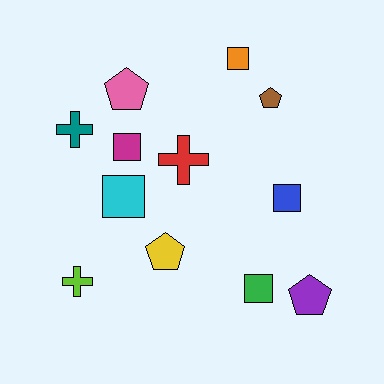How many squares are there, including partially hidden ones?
There are 5 squares.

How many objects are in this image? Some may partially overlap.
There are 12 objects.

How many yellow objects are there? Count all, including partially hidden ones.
There is 1 yellow object.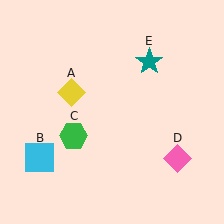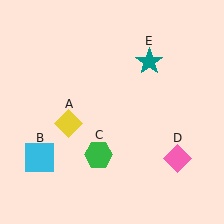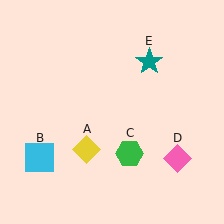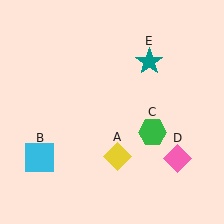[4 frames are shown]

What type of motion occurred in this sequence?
The yellow diamond (object A), green hexagon (object C) rotated counterclockwise around the center of the scene.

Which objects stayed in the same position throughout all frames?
Cyan square (object B) and pink diamond (object D) and teal star (object E) remained stationary.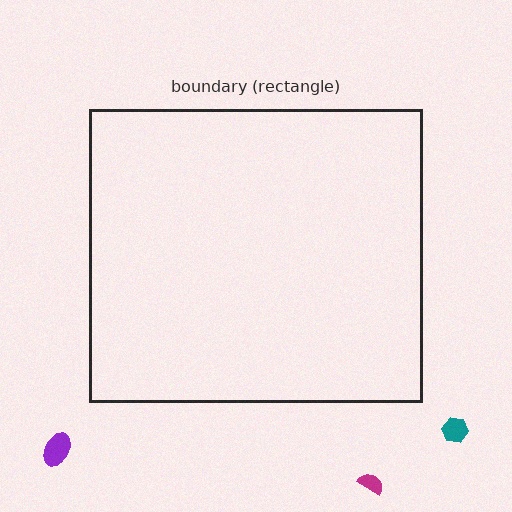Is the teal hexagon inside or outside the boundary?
Outside.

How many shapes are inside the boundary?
0 inside, 3 outside.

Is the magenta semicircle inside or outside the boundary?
Outside.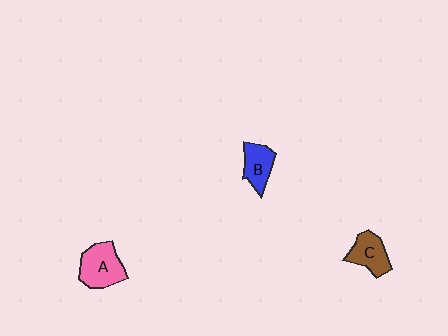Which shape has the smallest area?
Shape B (blue).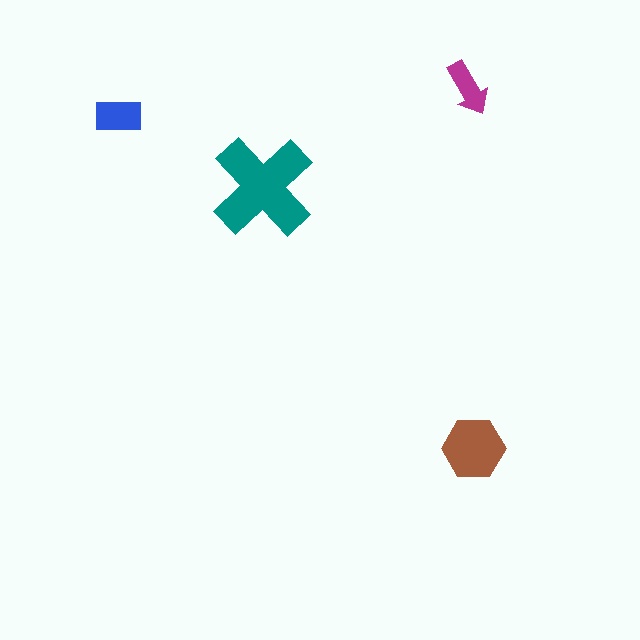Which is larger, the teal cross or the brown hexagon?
The teal cross.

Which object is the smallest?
The magenta arrow.